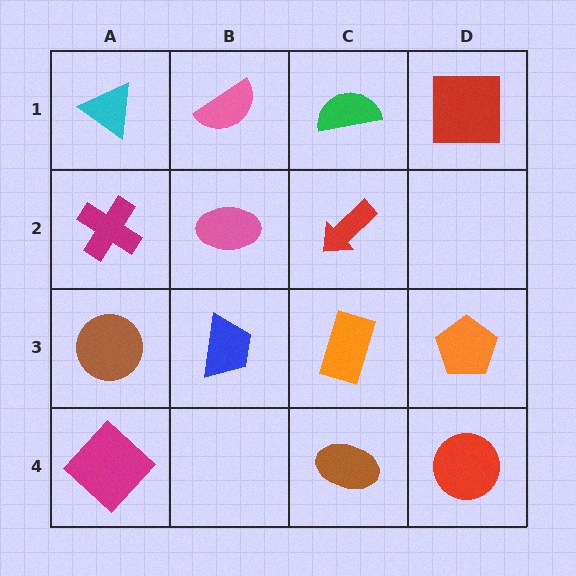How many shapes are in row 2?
3 shapes.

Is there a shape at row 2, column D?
No, that cell is empty.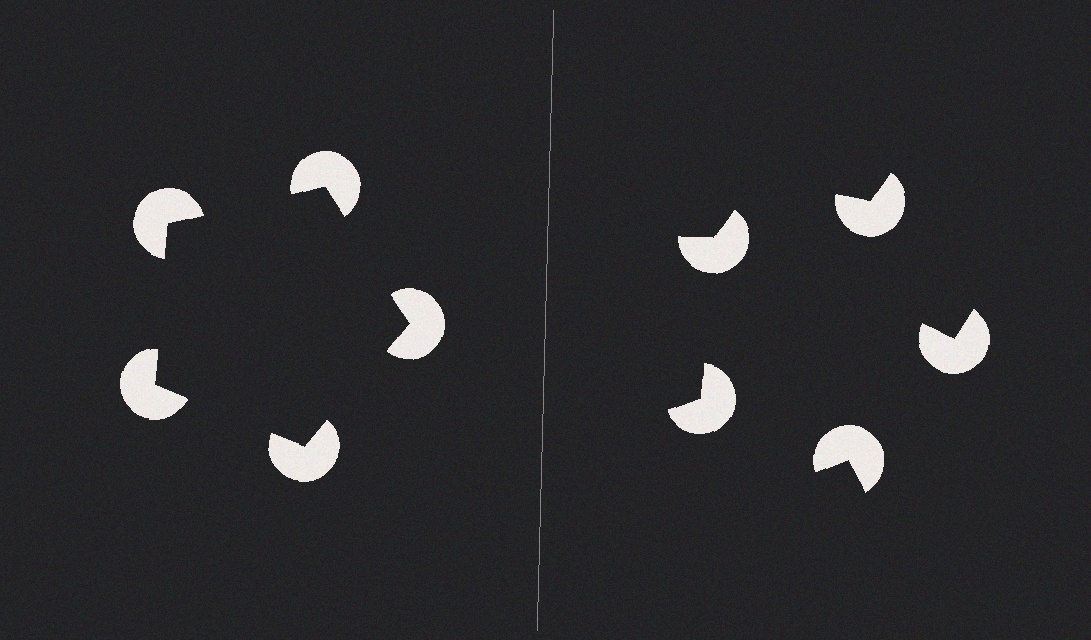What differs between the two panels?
The pac-man discs are positioned identically on both sides; only the wedge orientations differ. On the left they align to a pentagon; on the right they are misaligned.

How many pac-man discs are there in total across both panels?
10 — 5 on each side.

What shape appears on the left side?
An illusory pentagon.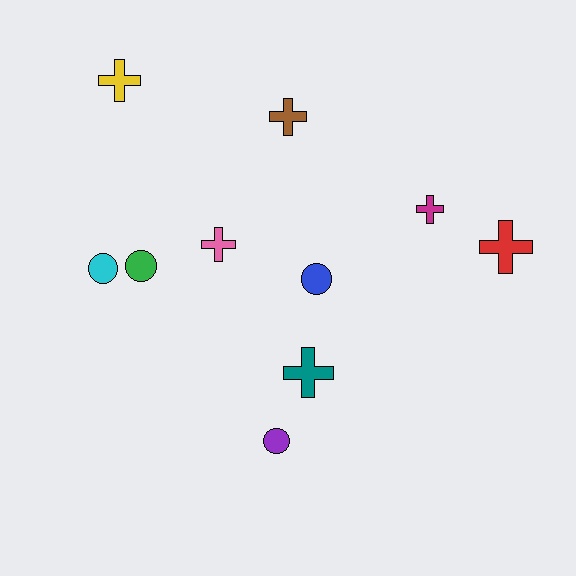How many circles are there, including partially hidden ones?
There are 4 circles.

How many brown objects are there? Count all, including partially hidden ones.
There is 1 brown object.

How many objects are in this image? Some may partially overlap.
There are 10 objects.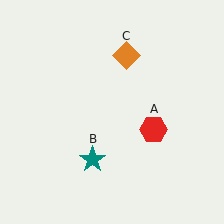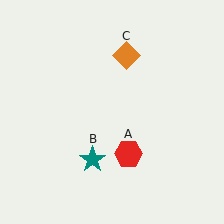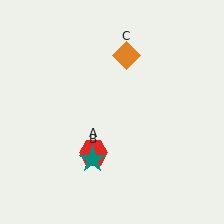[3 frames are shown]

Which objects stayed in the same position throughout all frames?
Teal star (object B) and orange diamond (object C) remained stationary.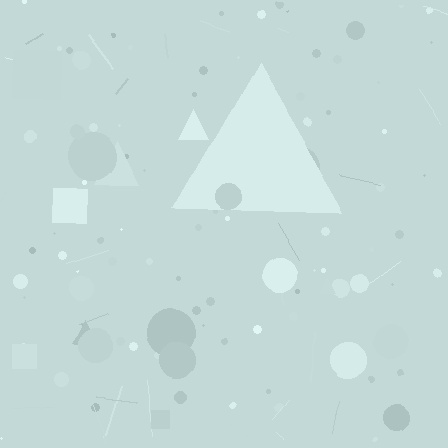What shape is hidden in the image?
A triangle is hidden in the image.